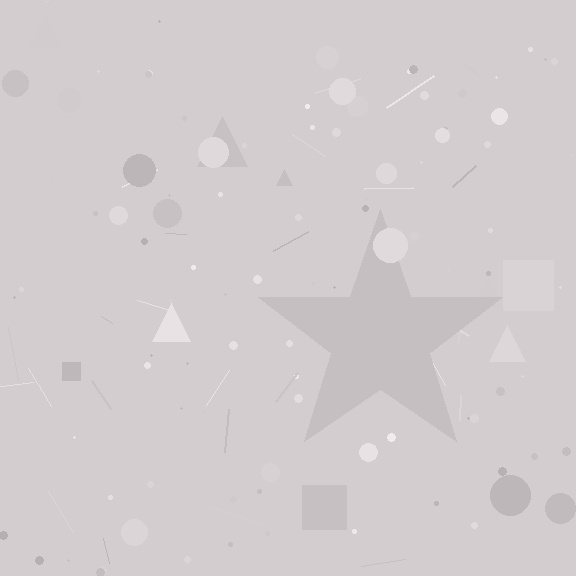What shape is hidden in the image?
A star is hidden in the image.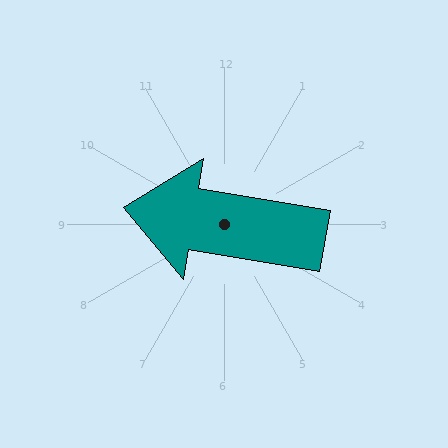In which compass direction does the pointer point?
West.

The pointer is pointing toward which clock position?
Roughly 9 o'clock.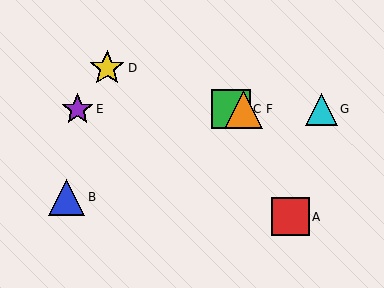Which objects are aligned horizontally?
Objects C, E, F, G are aligned horizontally.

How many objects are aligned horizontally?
4 objects (C, E, F, G) are aligned horizontally.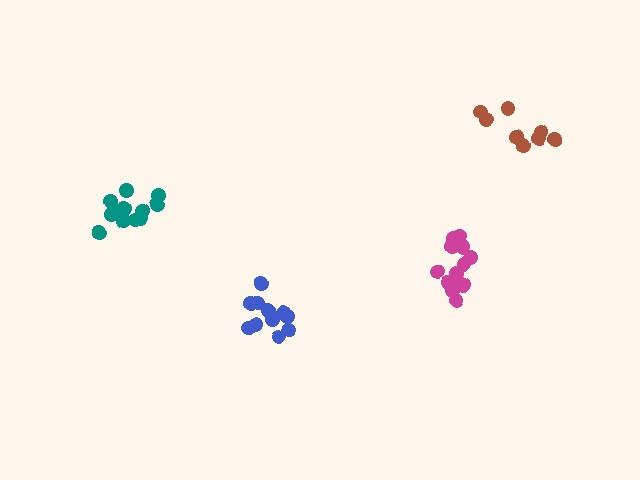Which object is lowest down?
The blue cluster is bottommost.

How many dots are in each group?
Group 1: 8 dots, Group 2: 12 dots, Group 3: 11 dots, Group 4: 13 dots (44 total).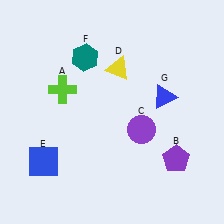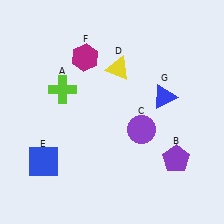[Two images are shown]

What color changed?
The hexagon (F) changed from teal in Image 1 to magenta in Image 2.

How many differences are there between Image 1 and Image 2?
There is 1 difference between the two images.